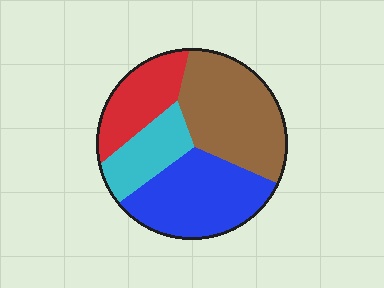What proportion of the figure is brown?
Brown covers about 35% of the figure.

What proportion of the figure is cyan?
Cyan takes up less than a sixth of the figure.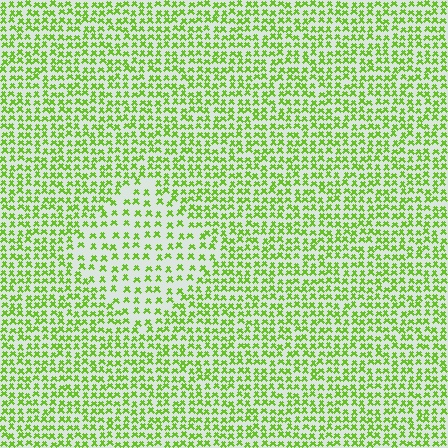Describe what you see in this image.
The image contains small lime elements arranged at two different densities. A diamond-shaped region is visible where the elements are less densely packed than the surrounding area.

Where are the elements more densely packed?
The elements are more densely packed outside the diamond boundary.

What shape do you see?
I see a diamond.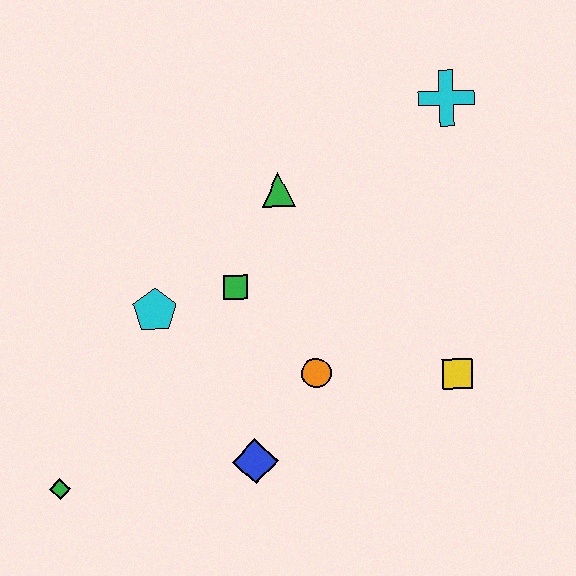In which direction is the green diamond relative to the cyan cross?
The green diamond is to the left of the cyan cross.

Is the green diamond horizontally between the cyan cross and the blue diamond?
No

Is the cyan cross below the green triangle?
No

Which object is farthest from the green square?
The cyan cross is farthest from the green square.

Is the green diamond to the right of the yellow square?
No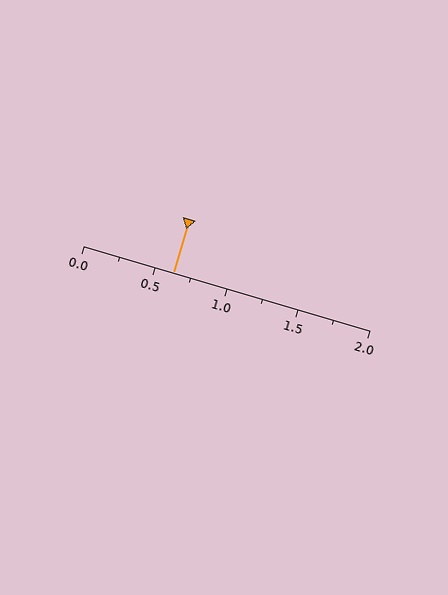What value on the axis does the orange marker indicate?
The marker indicates approximately 0.62.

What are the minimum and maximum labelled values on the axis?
The axis runs from 0.0 to 2.0.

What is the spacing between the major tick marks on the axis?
The major ticks are spaced 0.5 apart.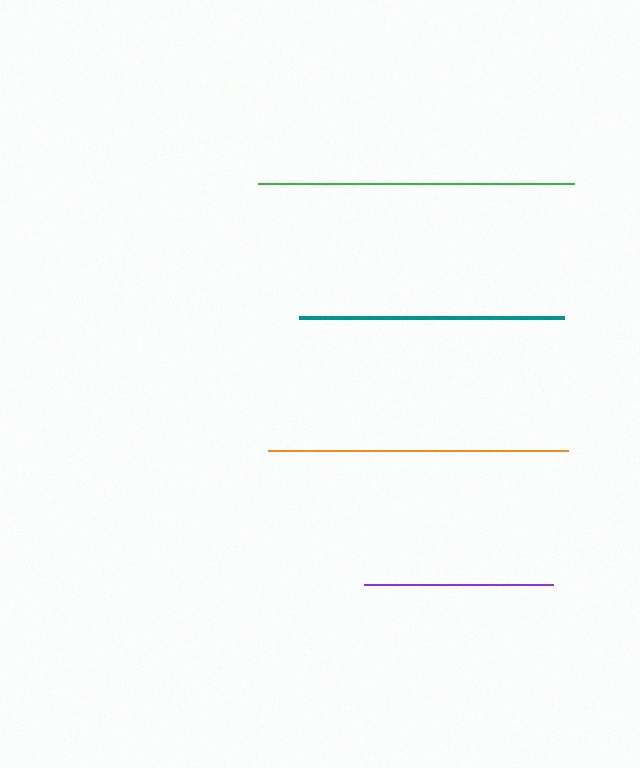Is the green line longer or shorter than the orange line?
The green line is longer than the orange line.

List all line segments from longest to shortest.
From longest to shortest: green, orange, teal, purple.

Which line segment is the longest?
The green line is the longest at approximately 315 pixels.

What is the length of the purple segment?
The purple segment is approximately 190 pixels long.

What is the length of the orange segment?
The orange segment is approximately 300 pixels long.